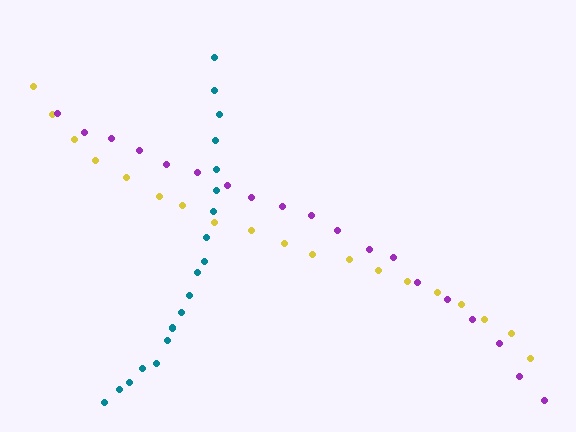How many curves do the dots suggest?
There are 3 distinct paths.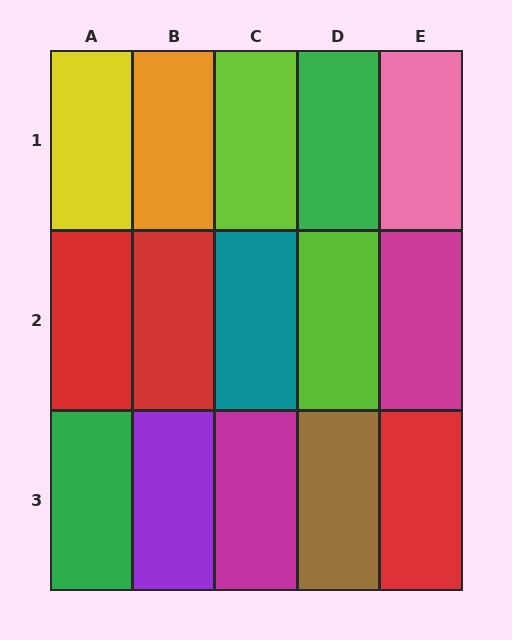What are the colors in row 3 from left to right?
Green, purple, magenta, brown, red.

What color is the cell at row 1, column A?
Yellow.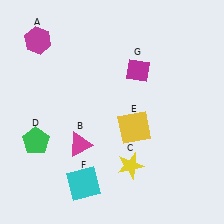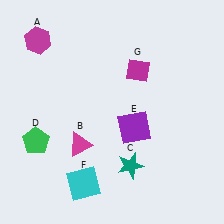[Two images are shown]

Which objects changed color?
C changed from yellow to teal. E changed from yellow to purple.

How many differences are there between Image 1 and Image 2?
There are 2 differences between the two images.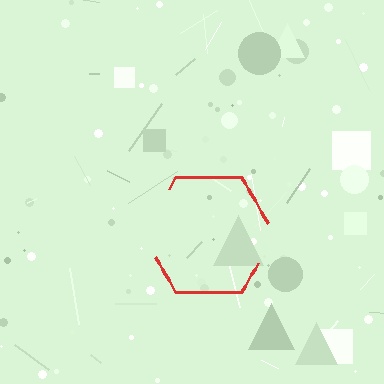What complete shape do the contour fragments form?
The contour fragments form a hexagon.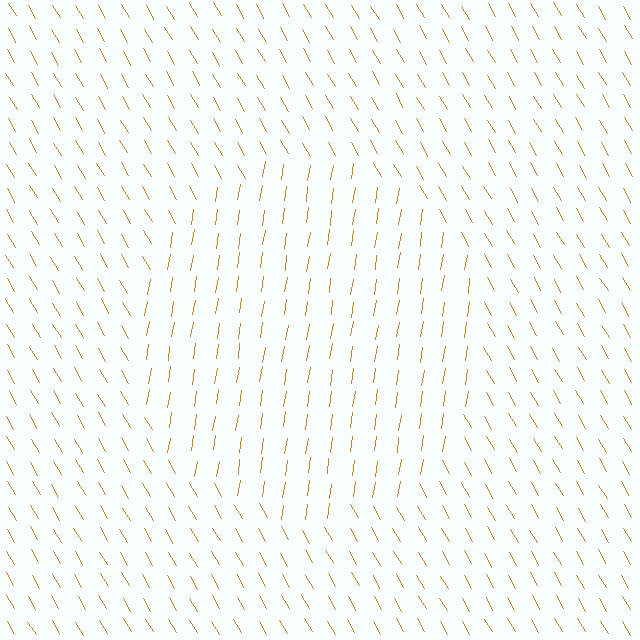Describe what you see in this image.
The image is filled with small orange line segments. A circle region in the image has lines oriented differently from the surrounding lines, creating a visible texture boundary.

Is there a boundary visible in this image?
Yes, there is a texture boundary formed by a change in line orientation.